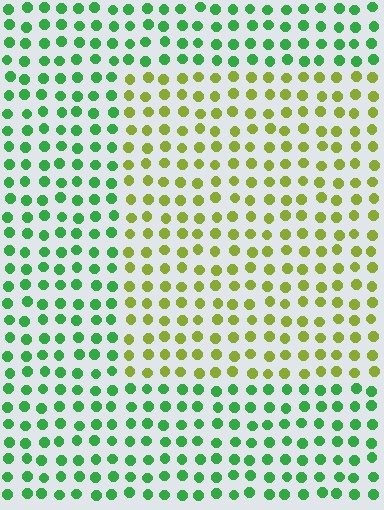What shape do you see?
I see a rectangle.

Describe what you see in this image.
The image is filled with small green elements in a uniform arrangement. A rectangle-shaped region is visible where the elements are tinted to a slightly different hue, forming a subtle color boundary.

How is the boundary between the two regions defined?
The boundary is defined purely by a slight shift in hue (about 52 degrees). Spacing, size, and orientation are identical on both sides.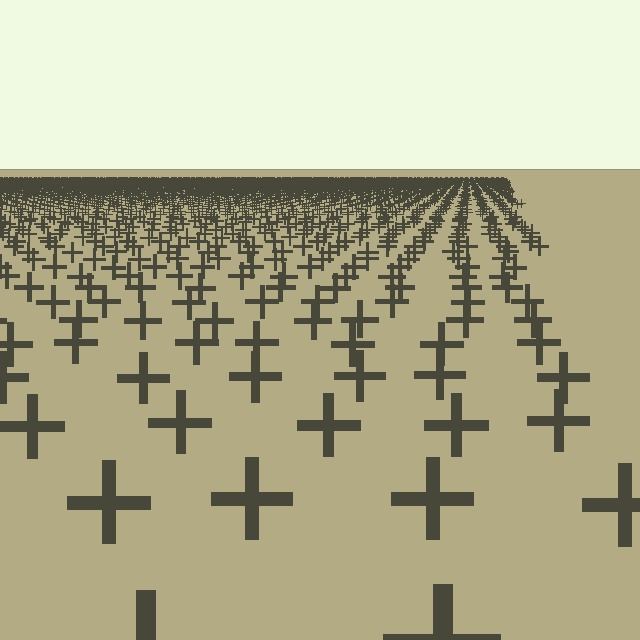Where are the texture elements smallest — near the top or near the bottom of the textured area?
Near the top.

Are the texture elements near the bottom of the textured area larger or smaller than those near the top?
Larger. Near the bottom, elements are closer to the viewer and appear at a bigger on-screen size.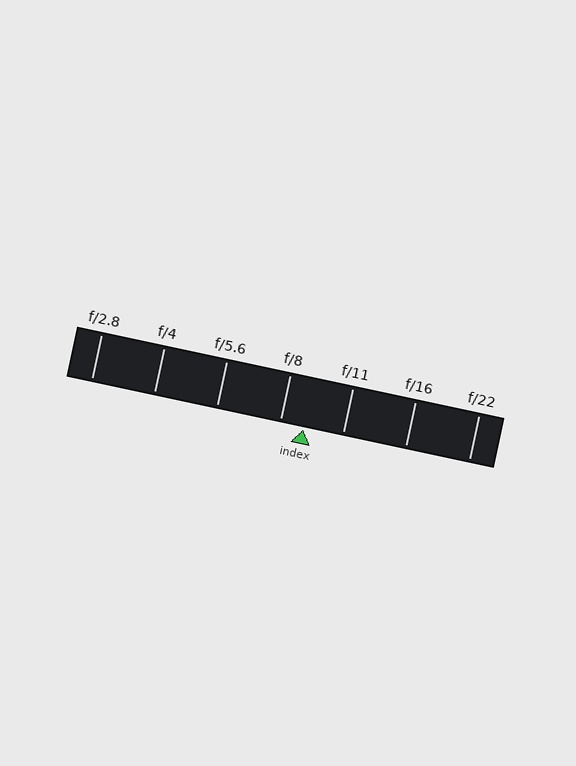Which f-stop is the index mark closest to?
The index mark is closest to f/8.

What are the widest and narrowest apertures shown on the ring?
The widest aperture shown is f/2.8 and the narrowest is f/22.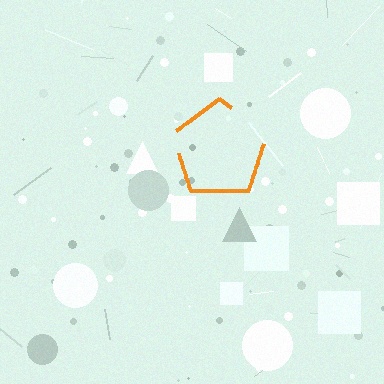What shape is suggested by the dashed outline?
The dashed outline suggests a pentagon.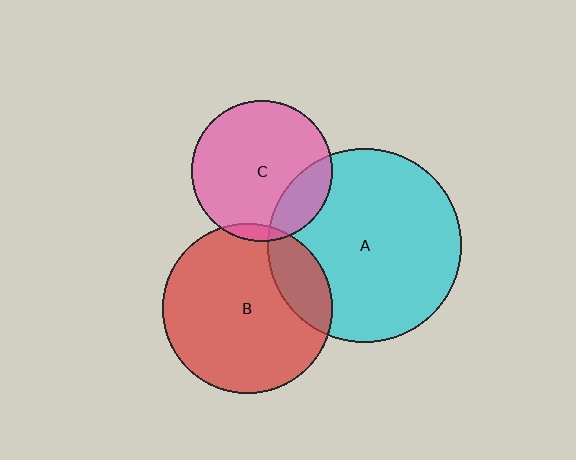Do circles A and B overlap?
Yes.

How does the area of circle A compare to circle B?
Approximately 1.3 times.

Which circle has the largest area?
Circle A (cyan).